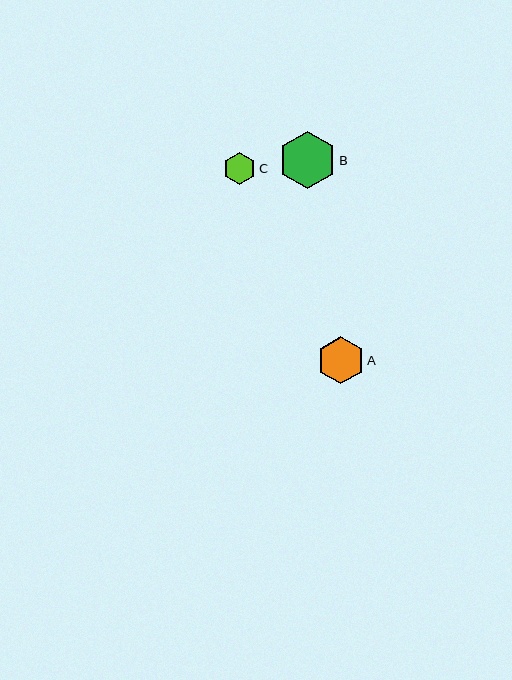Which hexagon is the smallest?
Hexagon C is the smallest with a size of approximately 32 pixels.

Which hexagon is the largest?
Hexagon B is the largest with a size of approximately 57 pixels.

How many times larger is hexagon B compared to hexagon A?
Hexagon B is approximately 1.2 times the size of hexagon A.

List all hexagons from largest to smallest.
From largest to smallest: B, A, C.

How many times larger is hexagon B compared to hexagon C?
Hexagon B is approximately 1.8 times the size of hexagon C.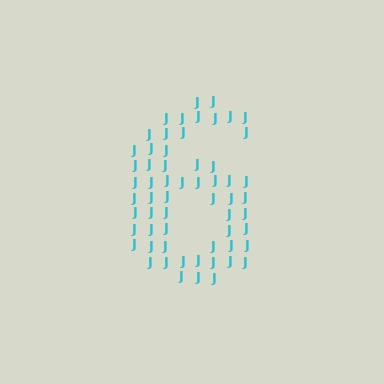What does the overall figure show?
The overall figure shows the digit 6.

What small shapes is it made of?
It is made of small letter J's.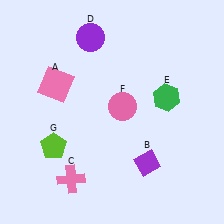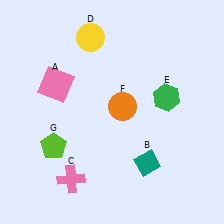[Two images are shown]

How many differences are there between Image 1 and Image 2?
There are 3 differences between the two images.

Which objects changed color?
B changed from purple to teal. D changed from purple to yellow. F changed from pink to orange.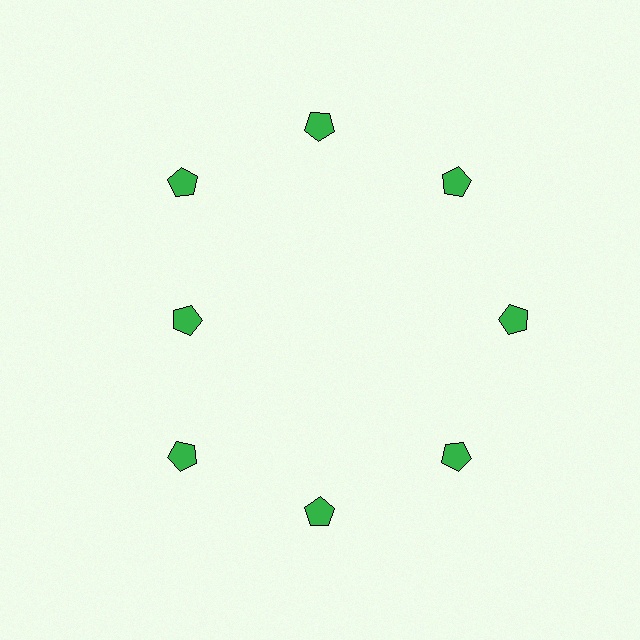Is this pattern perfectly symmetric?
No. The 8 green pentagons are arranged in a ring, but one element near the 9 o'clock position is pulled inward toward the center, breaking the 8-fold rotational symmetry.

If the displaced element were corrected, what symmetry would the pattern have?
It would have 8-fold rotational symmetry — the pattern would map onto itself every 45 degrees.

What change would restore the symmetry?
The symmetry would be restored by moving it outward, back onto the ring so that all 8 pentagons sit at equal angles and equal distance from the center.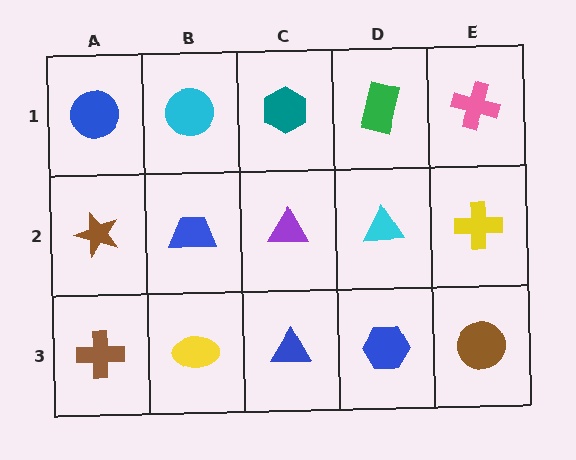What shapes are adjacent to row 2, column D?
A green rectangle (row 1, column D), a blue hexagon (row 3, column D), a purple triangle (row 2, column C), a yellow cross (row 2, column E).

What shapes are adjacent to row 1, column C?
A purple triangle (row 2, column C), a cyan circle (row 1, column B), a green rectangle (row 1, column D).